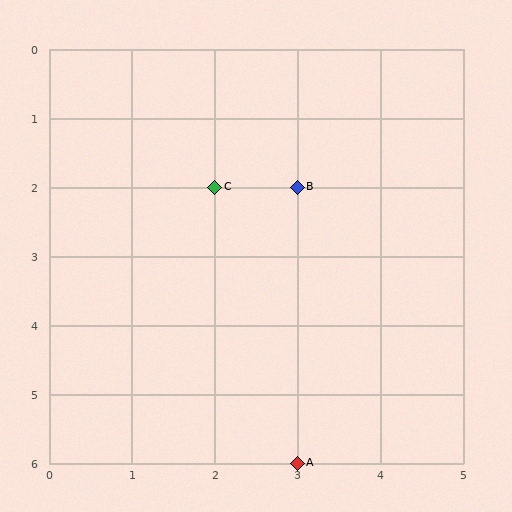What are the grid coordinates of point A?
Point A is at grid coordinates (3, 6).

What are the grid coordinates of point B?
Point B is at grid coordinates (3, 2).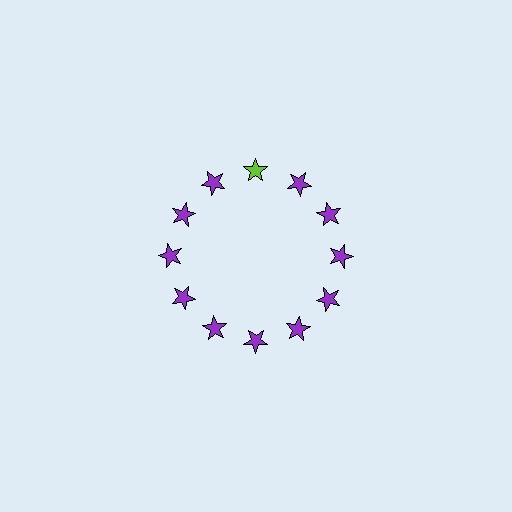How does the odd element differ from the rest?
It has a different color: lime instead of purple.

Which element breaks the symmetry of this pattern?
The lime star at roughly the 12 o'clock position breaks the symmetry. All other shapes are purple stars.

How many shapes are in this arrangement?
There are 12 shapes arranged in a ring pattern.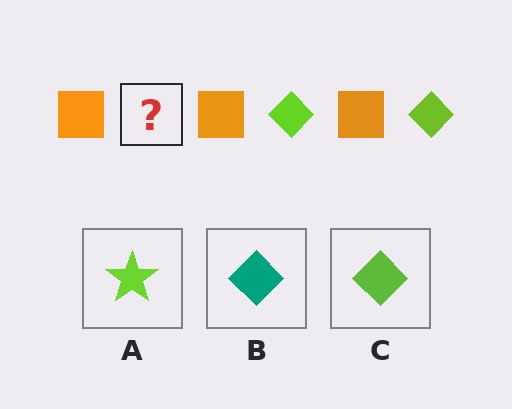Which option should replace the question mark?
Option C.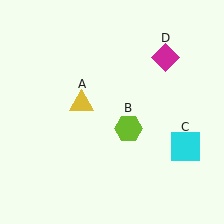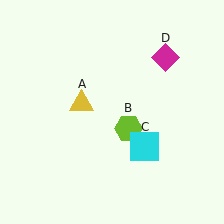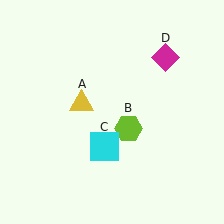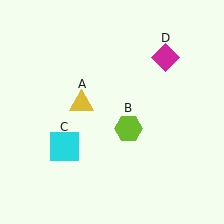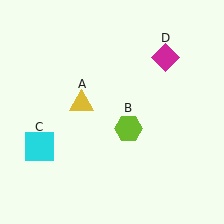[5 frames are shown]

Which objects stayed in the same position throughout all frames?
Yellow triangle (object A) and lime hexagon (object B) and magenta diamond (object D) remained stationary.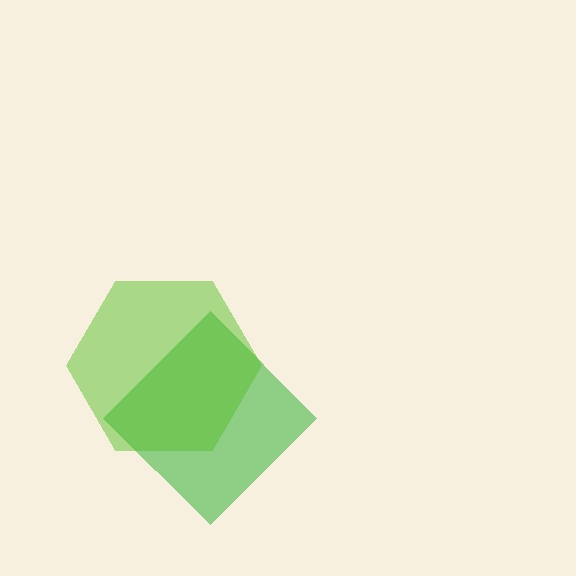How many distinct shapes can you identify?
There are 2 distinct shapes: a green diamond, a lime hexagon.